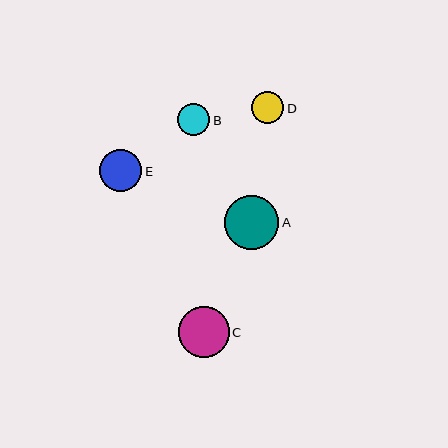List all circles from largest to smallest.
From largest to smallest: A, C, E, B, D.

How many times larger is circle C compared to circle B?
Circle C is approximately 1.6 times the size of circle B.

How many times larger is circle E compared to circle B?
Circle E is approximately 1.3 times the size of circle B.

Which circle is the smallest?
Circle D is the smallest with a size of approximately 32 pixels.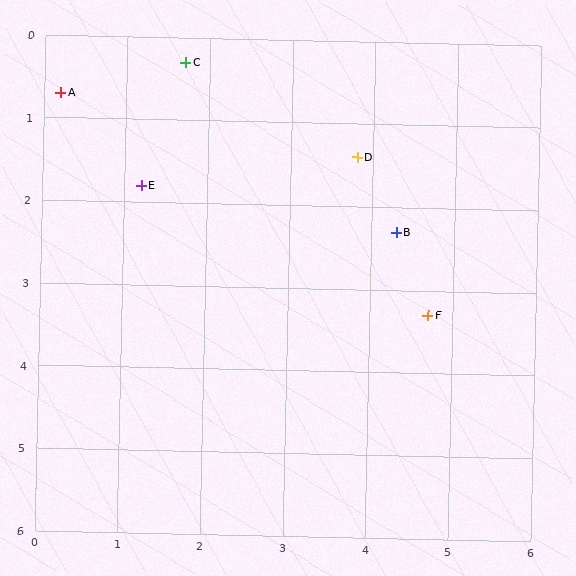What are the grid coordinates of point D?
Point D is at approximately (3.8, 1.4).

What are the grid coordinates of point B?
Point B is at approximately (4.3, 2.3).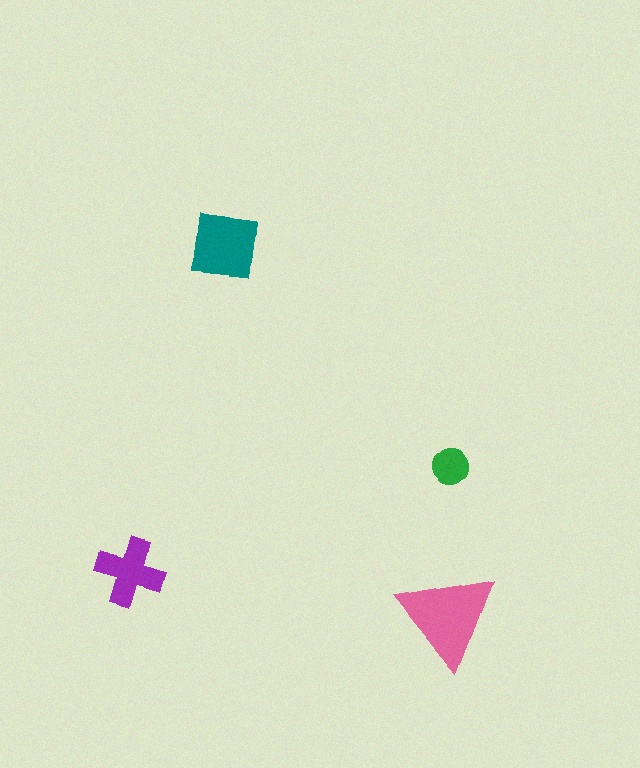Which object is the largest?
The pink triangle.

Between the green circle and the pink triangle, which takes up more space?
The pink triangle.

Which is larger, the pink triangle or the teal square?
The pink triangle.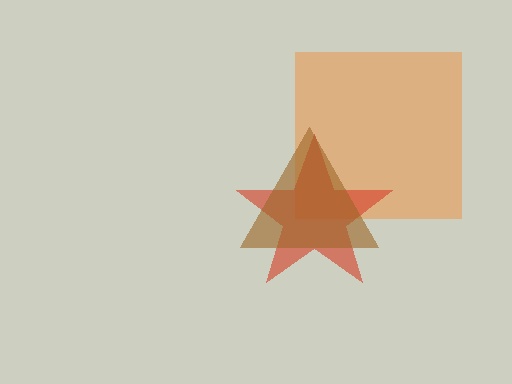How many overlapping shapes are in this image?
There are 3 overlapping shapes in the image.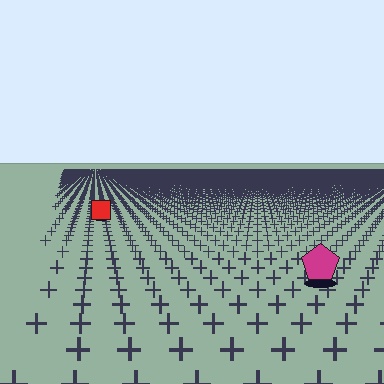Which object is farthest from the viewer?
The red square is farthest from the viewer. It appears smaller and the ground texture around it is denser.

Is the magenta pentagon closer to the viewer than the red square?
Yes. The magenta pentagon is closer — you can tell from the texture gradient: the ground texture is coarser near it.